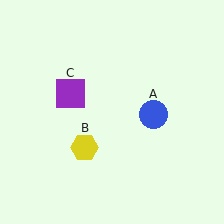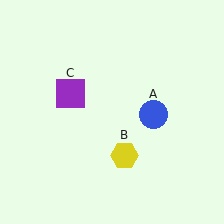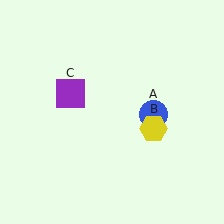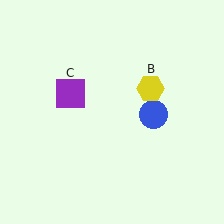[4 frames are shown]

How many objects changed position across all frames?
1 object changed position: yellow hexagon (object B).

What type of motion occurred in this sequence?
The yellow hexagon (object B) rotated counterclockwise around the center of the scene.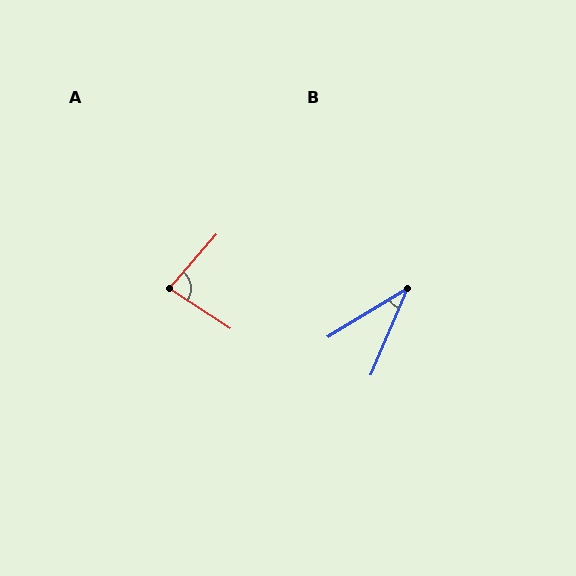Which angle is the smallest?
B, at approximately 36 degrees.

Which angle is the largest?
A, at approximately 83 degrees.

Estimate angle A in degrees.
Approximately 83 degrees.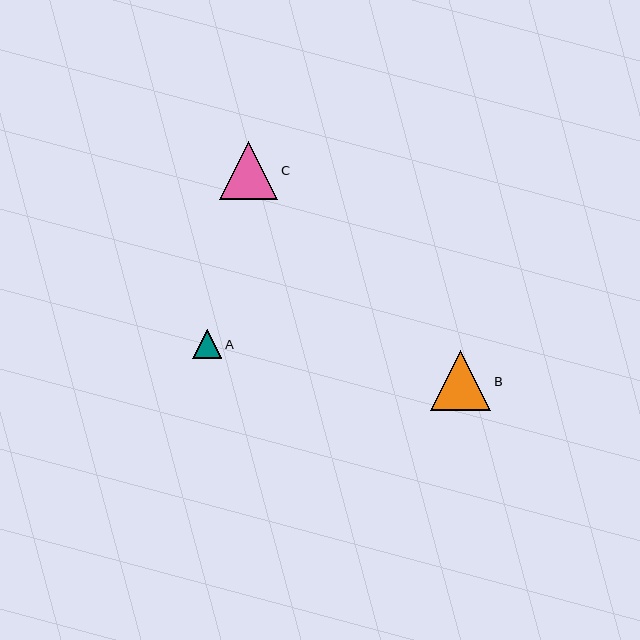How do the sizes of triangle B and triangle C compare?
Triangle B and triangle C are approximately the same size.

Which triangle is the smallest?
Triangle A is the smallest with a size of approximately 29 pixels.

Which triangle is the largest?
Triangle B is the largest with a size of approximately 60 pixels.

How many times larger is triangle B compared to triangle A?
Triangle B is approximately 2.1 times the size of triangle A.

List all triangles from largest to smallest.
From largest to smallest: B, C, A.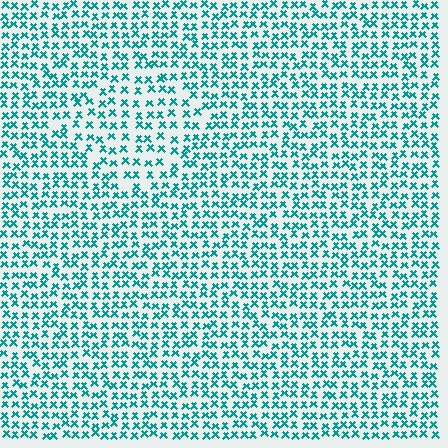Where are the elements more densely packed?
The elements are more densely packed outside the diamond boundary.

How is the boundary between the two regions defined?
The boundary is defined by a change in element density (approximately 1.4x ratio). All elements are the same color, size, and shape.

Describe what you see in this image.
The image contains small teal elements arranged at two different densities. A diamond-shaped region is visible where the elements are less densely packed than the surrounding area.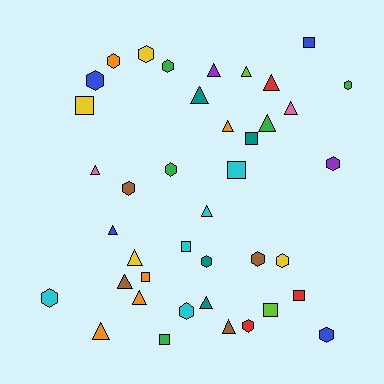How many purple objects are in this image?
There are 2 purple objects.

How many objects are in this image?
There are 40 objects.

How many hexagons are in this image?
There are 15 hexagons.